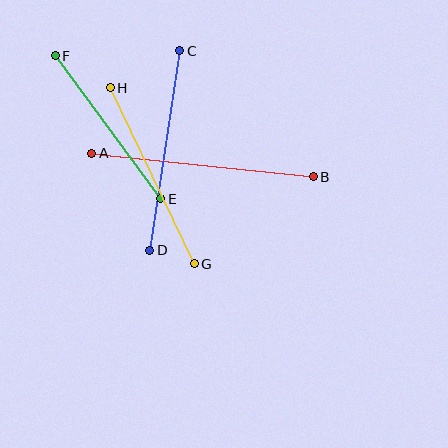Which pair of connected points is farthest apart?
Points A and B are farthest apart.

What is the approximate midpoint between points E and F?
The midpoint is at approximately (108, 127) pixels.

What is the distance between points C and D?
The distance is approximately 202 pixels.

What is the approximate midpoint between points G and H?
The midpoint is at approximately (152, 176) pixels.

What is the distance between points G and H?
The distance is approximately 195 pixels.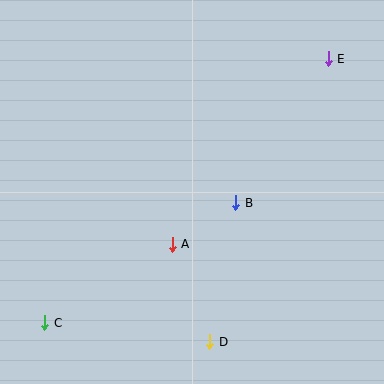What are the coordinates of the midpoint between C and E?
The midpoint between C and E is at (186, 191).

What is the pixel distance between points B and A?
The distance between B and A is 76 pixels.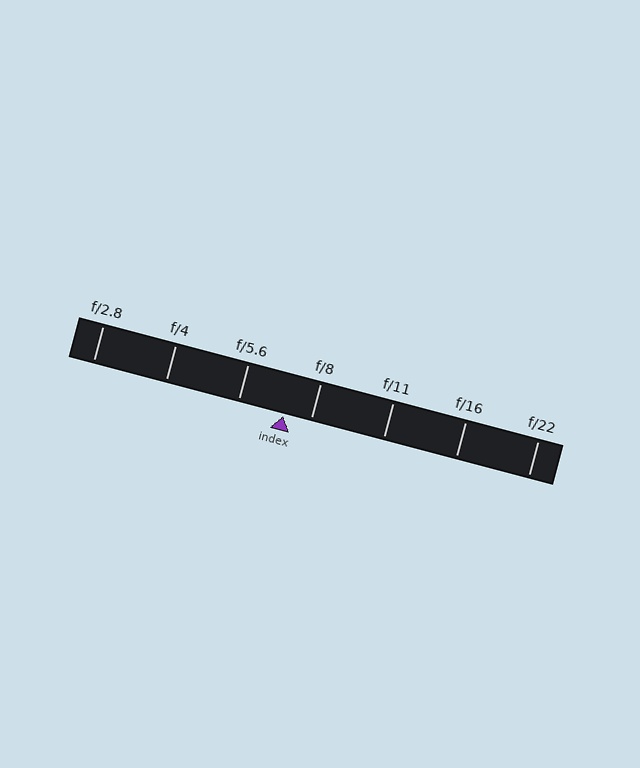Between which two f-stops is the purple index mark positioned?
The index mark is between f/5.6 and f/8.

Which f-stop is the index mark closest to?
The index mark is closest to f/8.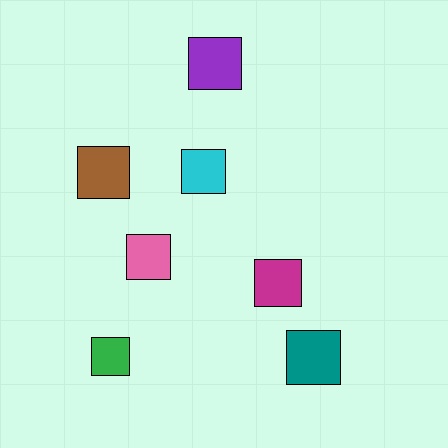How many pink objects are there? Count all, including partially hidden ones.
There is 1 pink object.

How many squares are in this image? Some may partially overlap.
There are 7 squares.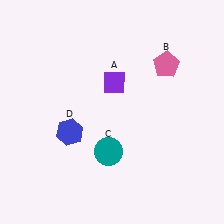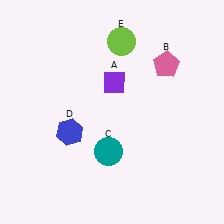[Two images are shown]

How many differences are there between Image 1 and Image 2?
There is 1 difference between the two images.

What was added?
A lime circle (E) was added in Image 2.